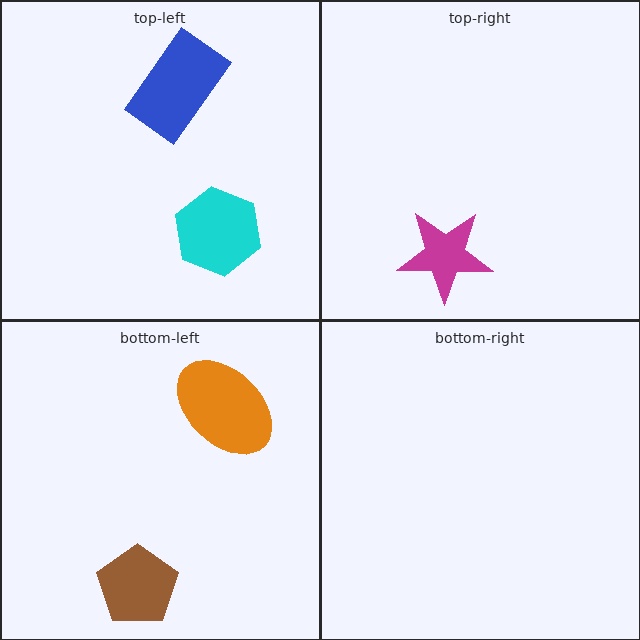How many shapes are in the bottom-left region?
2.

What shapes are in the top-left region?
The cyan hexagon, the blue rectangle.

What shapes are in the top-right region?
The magenta star.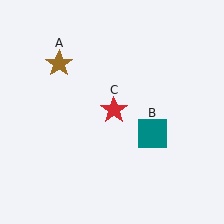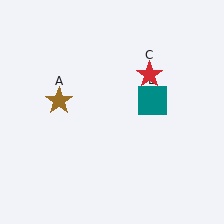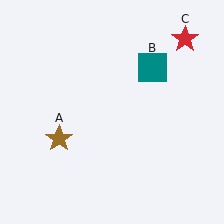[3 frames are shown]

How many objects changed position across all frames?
3 objects changed position: brown star (object A), teal square (object B), red star (object C).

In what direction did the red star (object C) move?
The red star (object C) moved up and to the right.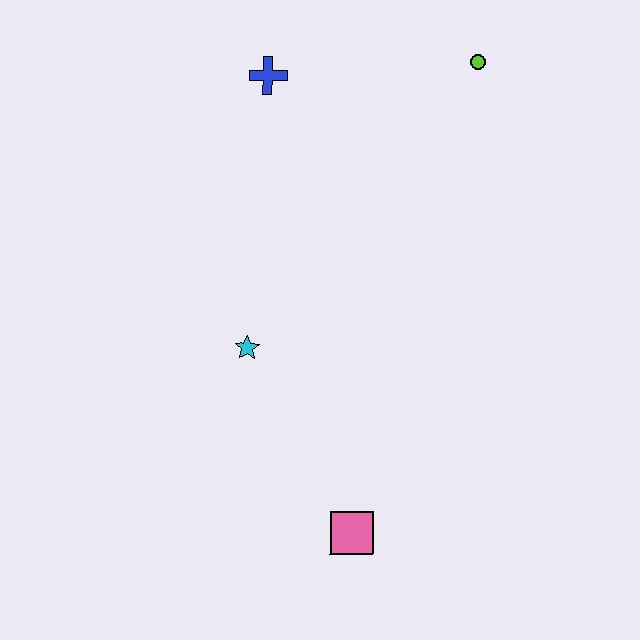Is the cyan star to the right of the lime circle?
No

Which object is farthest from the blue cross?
The pink square is farthest from the blue cross.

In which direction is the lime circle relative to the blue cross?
The lime circle is to the right of the blue cross.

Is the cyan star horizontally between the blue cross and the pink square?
No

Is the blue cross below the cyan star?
No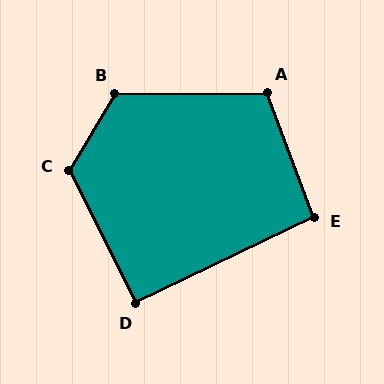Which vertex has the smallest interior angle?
D, at approximately 91 degrees.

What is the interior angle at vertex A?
Approximately 110 degrees (obtuse).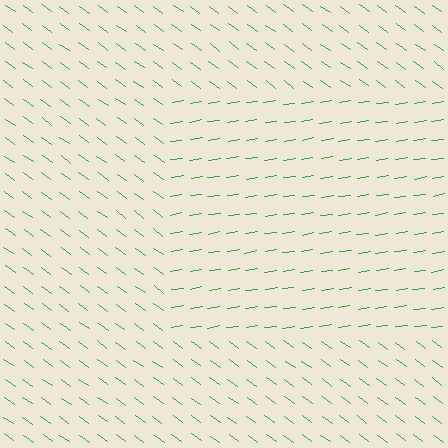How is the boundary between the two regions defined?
The boundary is defined purely by a change in line orientation (approximately 45 degrees difference). All lines are the same color and thickness.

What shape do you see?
I see a rectangle.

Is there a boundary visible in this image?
Yes, there is a texture boundary formed by a change in line orientation.